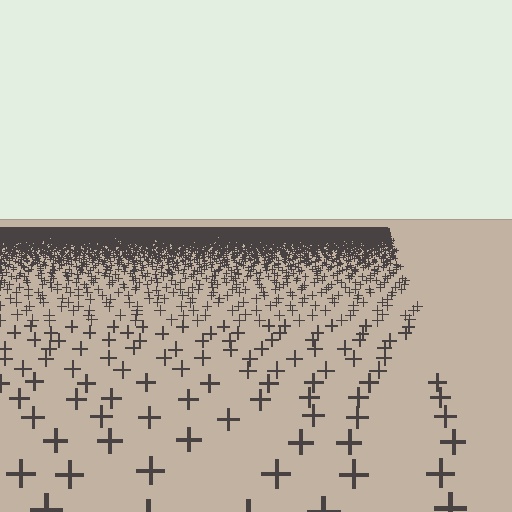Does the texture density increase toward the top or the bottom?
Density increases toward the top.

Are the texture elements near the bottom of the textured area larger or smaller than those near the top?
Larger. Near the bottom, elements are closer to the viewer and appear at a bigger on-screen size.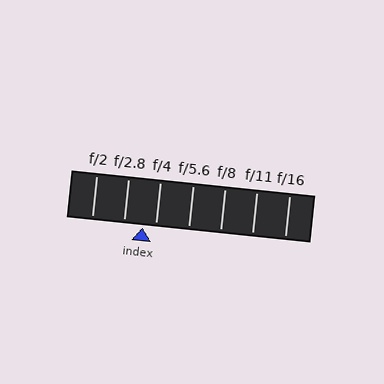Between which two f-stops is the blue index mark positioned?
The index mark is between f/2.8 and f/4.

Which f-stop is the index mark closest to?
The index mark is closest to f/4.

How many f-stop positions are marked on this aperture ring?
There are 7 f-stop positions marked.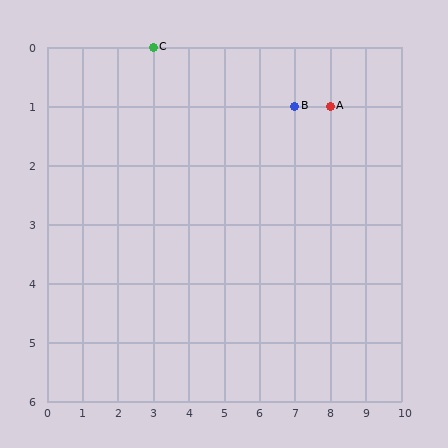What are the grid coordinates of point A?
Point A is at grid coordinates (8, 1).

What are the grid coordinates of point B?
Point B is at grid coordinates (7, 1).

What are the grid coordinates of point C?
Point C is at grid coordinates (3, 0).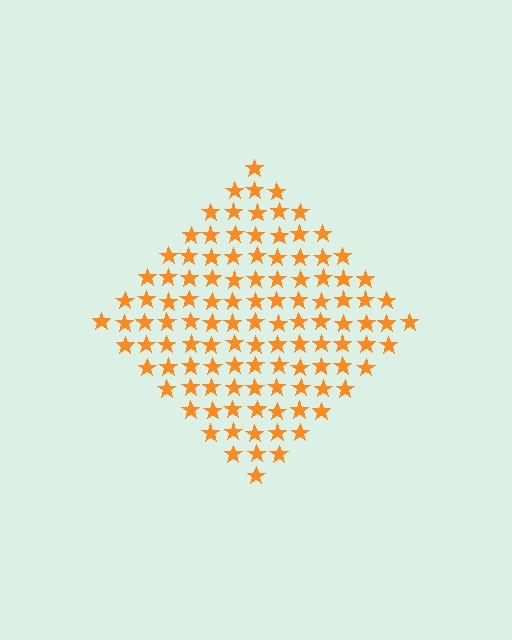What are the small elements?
The small elements are stars.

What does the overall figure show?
The overall figure shows a diamond.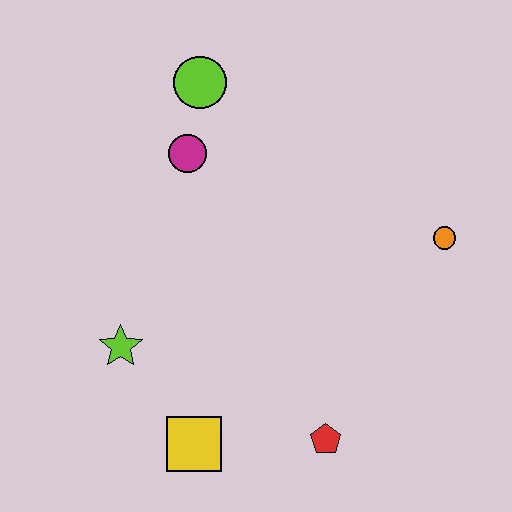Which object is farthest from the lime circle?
The red pentagon is farthest from the lime circle.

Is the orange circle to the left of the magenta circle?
No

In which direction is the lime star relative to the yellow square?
The lime star is above the yellow square.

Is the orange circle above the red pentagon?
Yes